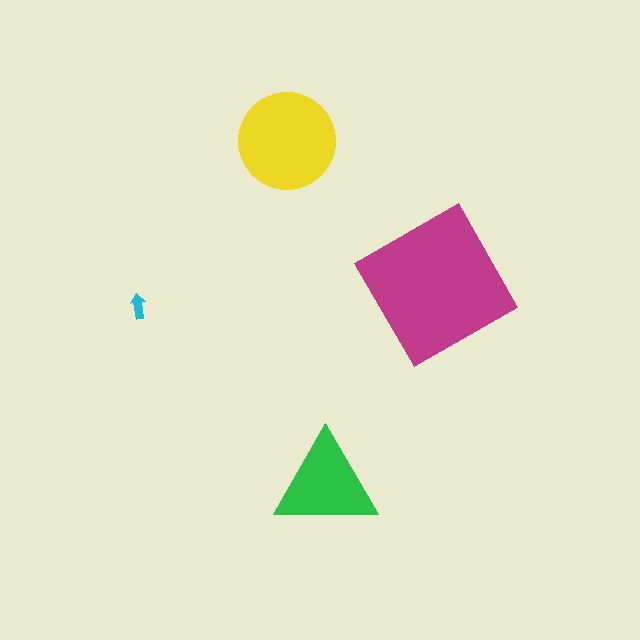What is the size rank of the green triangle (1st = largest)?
3rd.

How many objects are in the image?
There are 4 objects in the image.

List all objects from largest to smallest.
The magenta square, the yellow circle, the green triangle, the cyan arrow.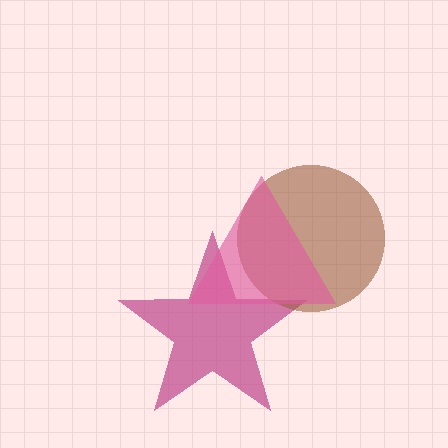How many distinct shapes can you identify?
There are 3 distinct shapes: a magenta star, a brown circle, a pink triangle.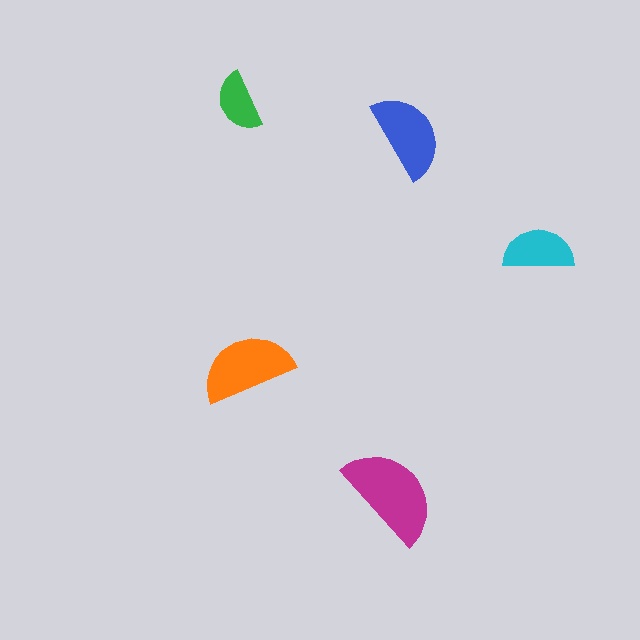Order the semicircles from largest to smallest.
the magenta one, the orange one, the blue one, the cyan one, the green one.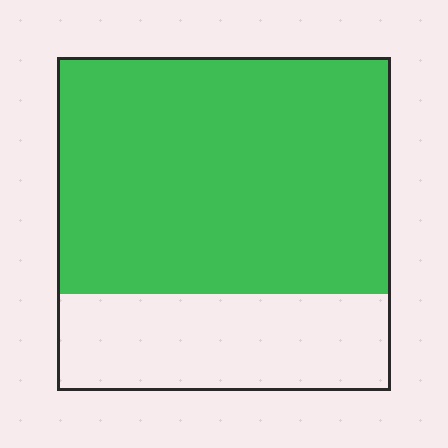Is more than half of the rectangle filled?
Yes.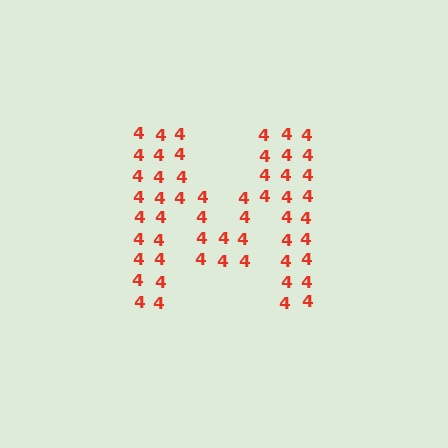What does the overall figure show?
The overall figure shows the letter M.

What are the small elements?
The small elements are digit 4's.